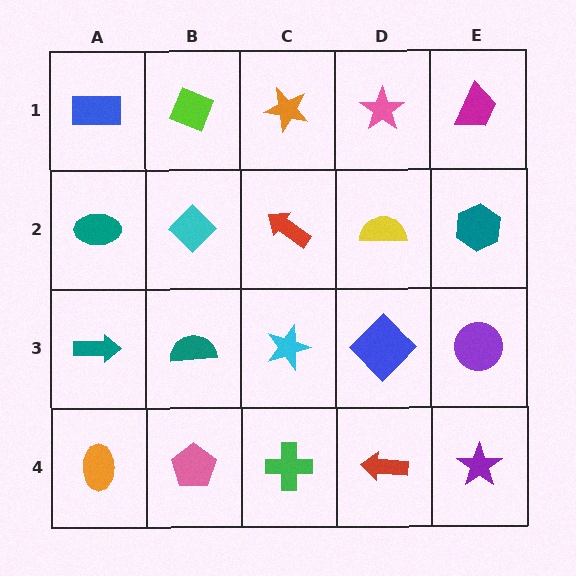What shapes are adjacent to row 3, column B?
A cyan diamond (row 2, column B), a pink pentagon (row 4, column B), a teal arrow (row 3, column A), a cyan star (row 3, column C).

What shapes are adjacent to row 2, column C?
An orange star (row 1, column C), a cyan star (row 3, column C), a cyan diamond (row 2, column B), a yellow semicircle (row 2, column D).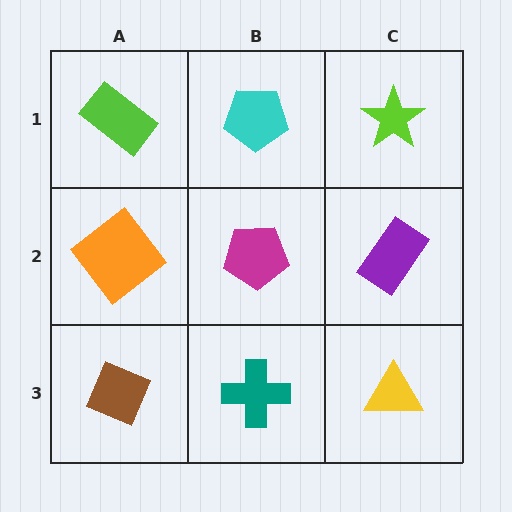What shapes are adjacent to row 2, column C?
A lime star (row 1, column C), a yellow triangle (row 3, column C), a magenta pentagon (row 2, column B).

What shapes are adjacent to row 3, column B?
A magenta pentagon (row 2, column B), a brown diamond (row 3, column A), a yellow triangle (row 3, column C).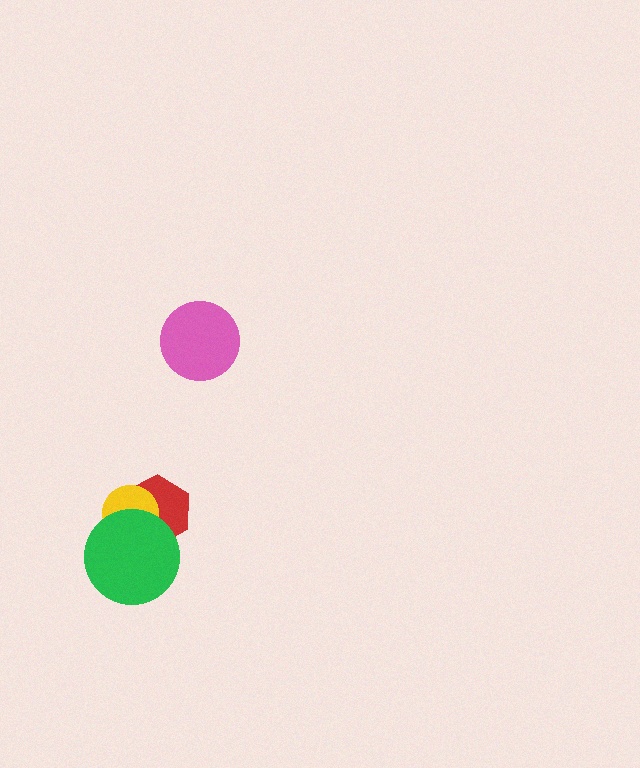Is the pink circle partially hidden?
No, no other shape covers it.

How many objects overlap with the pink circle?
0 objects overlap with the pink circle.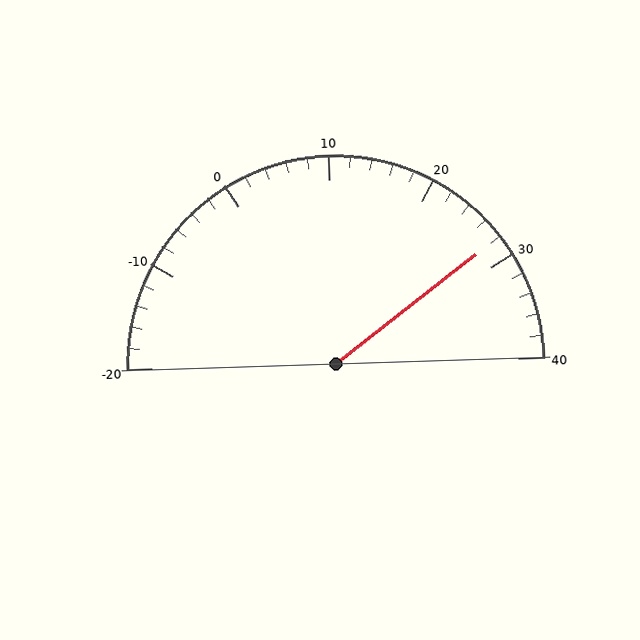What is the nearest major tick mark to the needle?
The nearest major tick mark is 30.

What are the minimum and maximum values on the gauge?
The gauge ranges from -20 to 40.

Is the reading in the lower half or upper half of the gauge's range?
The reading is in the upper half of the range (-20 to 40).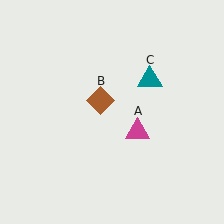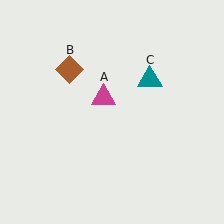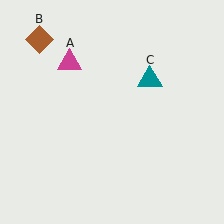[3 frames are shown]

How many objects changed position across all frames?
2 objects changed position: magenta triangle (object A), brown diamond (object B).